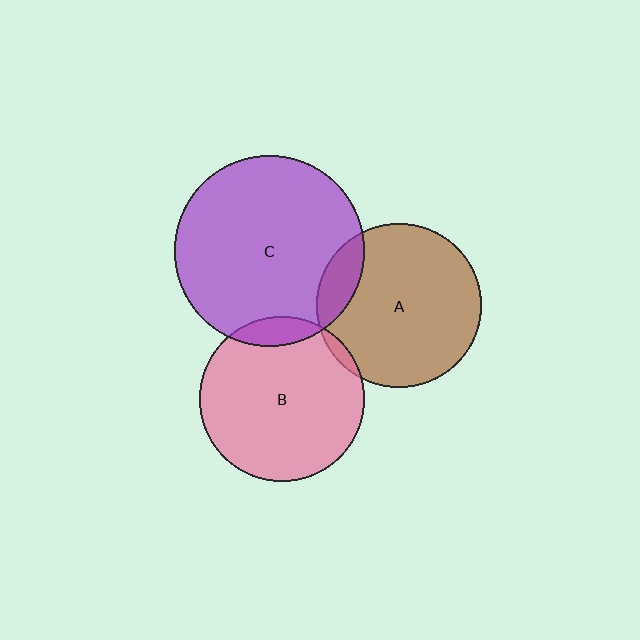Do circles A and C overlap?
Yes.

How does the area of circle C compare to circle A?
Approximately 1.3 times.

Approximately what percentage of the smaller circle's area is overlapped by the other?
Approximately 15%.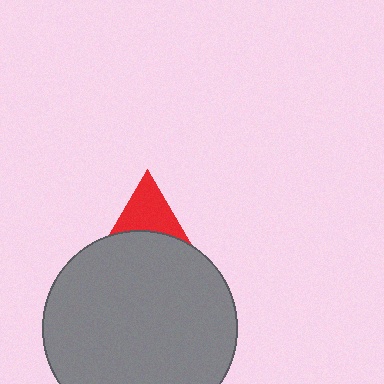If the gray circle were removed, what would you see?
You would see the complete red triangle.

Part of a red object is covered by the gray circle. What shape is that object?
It is a triangle.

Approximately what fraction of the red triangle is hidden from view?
Roughly 62% of the red triangle is hidden behind the gray circle.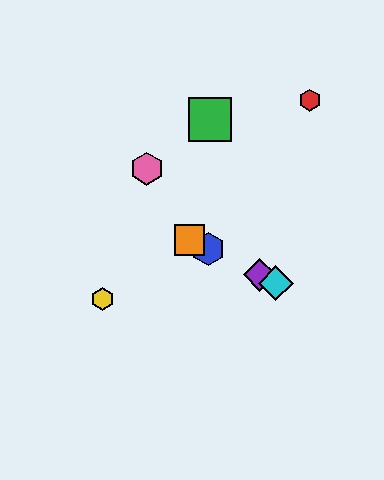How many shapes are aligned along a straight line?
4 shapes (the blue hexagon, the purple diamond, the orange square, the cyan diamond) are aligned along a straight line.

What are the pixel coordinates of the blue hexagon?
The blue hexagon is at (208, 249).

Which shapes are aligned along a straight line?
The blue hexagon, the purple diamond, the orange square, the cyan diamond are aligned along a straight line.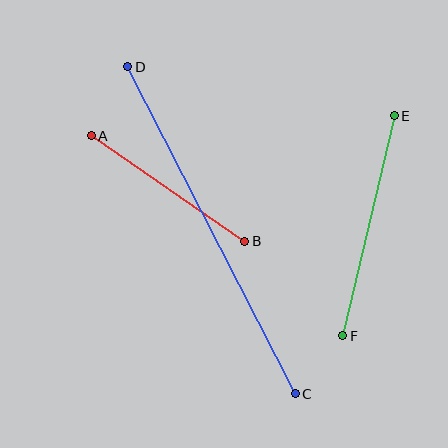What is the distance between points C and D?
The distance is approximately 368 pixels.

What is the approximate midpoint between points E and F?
The midpoint is at approximately (368, 226) pixels.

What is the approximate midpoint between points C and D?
The midpoint is at approximately (211, 230) pixels.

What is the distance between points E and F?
The distance is approximately 226 pixels.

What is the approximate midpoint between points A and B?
The midpoint is at approximately (168, 188) pixels.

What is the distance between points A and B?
The distance is approximately 186 pixels.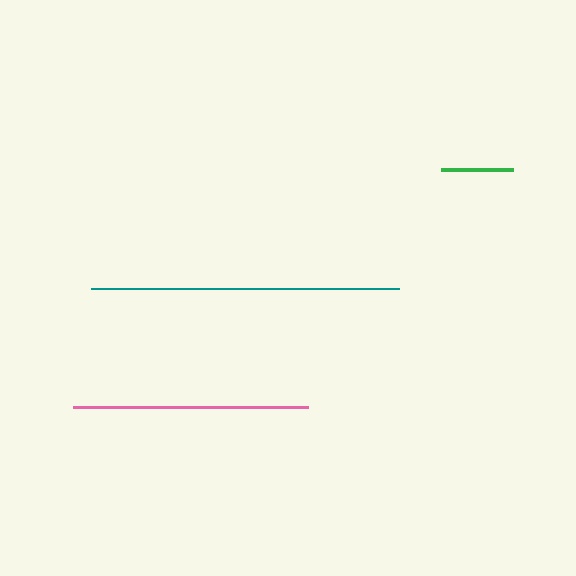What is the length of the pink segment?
The pink segment is approximately 236 pixels long.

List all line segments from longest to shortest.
From longest to shortest: teal, pink, green.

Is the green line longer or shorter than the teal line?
The teal line is longer than the green line.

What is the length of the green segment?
The green segment is approximately 71 pixels long.